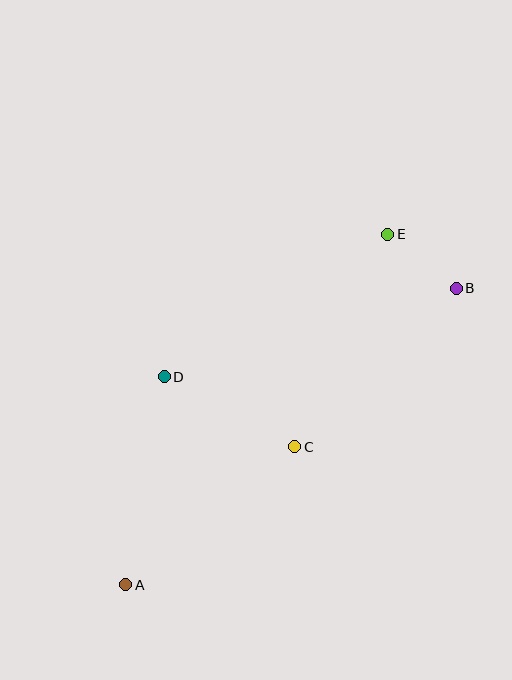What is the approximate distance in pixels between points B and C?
The distance between B and C is approximately 226 pixels.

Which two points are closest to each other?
Points B and E are closest to each other.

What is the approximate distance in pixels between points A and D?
The distance between A and D is approximately 211 pixels.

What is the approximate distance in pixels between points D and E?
The distance between D and E is approximately 265 pixels.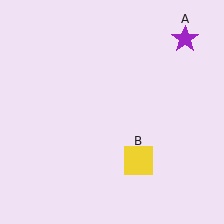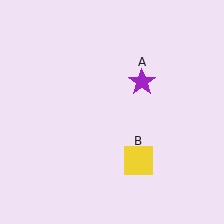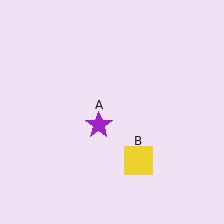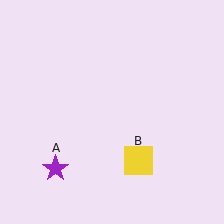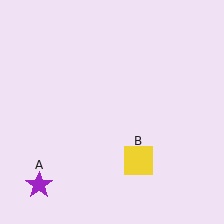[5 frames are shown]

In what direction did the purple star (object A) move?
The purple star (object A) moved down and to the left.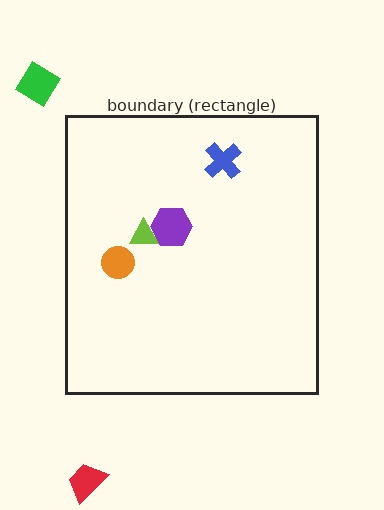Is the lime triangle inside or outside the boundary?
Inside.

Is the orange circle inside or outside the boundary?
Inside.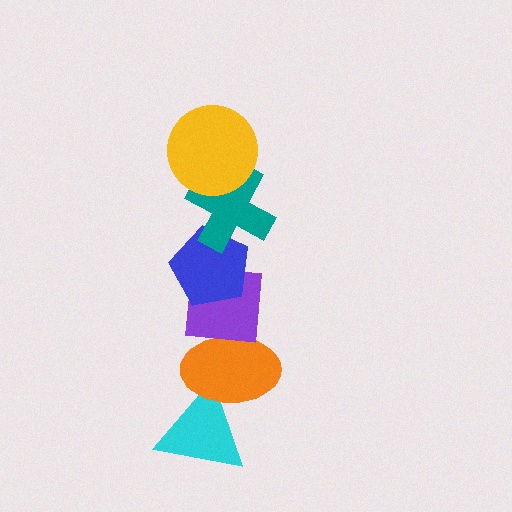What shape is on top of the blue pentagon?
The teal cross is on top of the blue pentagon.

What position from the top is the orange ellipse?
The orange ellipse is 5th from the top.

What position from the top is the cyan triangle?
The cyan triangle is 6th from the top.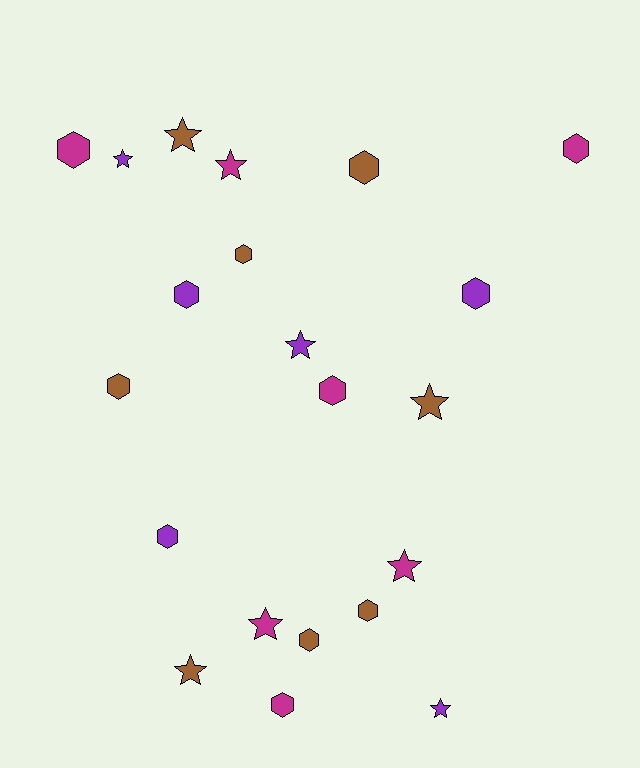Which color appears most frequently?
Brown, with 8 objects.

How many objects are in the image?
There are 21 objects.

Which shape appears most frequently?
Hexagon, with 12 objects.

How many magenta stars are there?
There are 3 magenta stars.